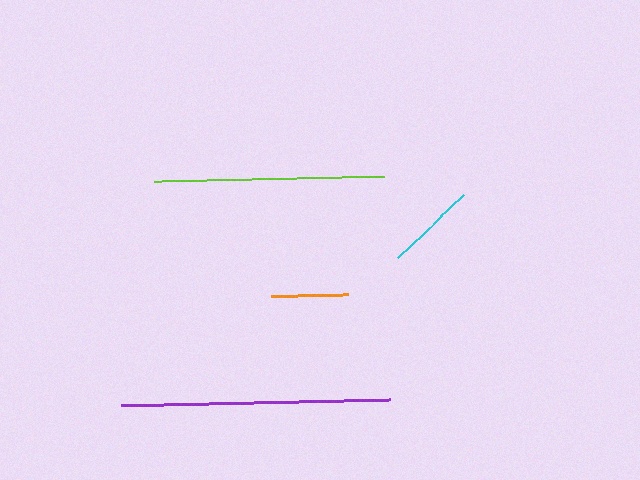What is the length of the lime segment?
The lime segment is approximately 230 pixels long.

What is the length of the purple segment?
The purple segment is approximately 269 pixels long.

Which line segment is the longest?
The purple line is the longest at approximately 269 pixels.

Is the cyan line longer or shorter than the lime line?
The lime line is longer than the cyan line.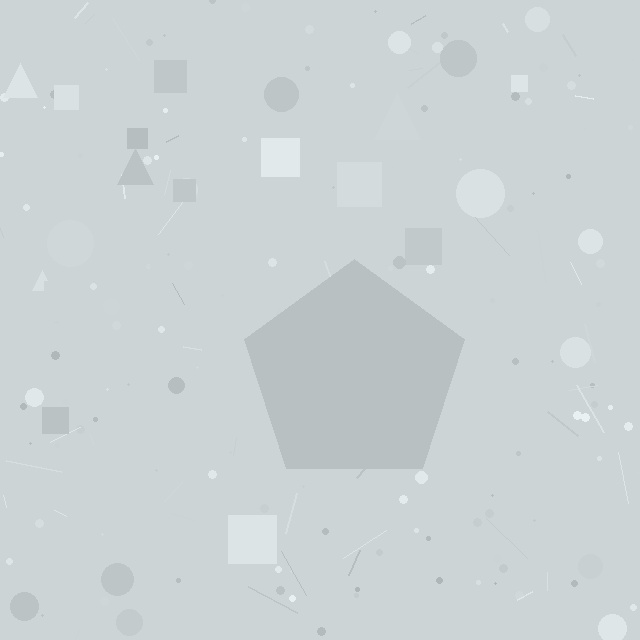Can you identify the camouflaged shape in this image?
The camouflaged shape is a pentagon.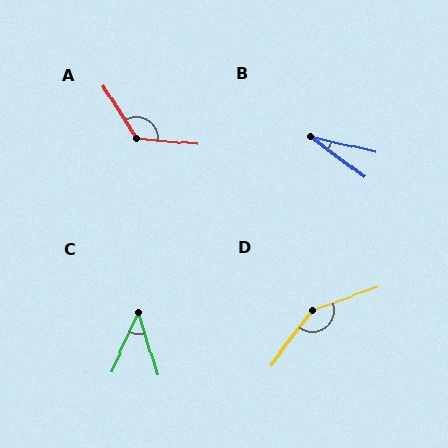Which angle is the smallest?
B, at approximately 23 degrees.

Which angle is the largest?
D, at approximately 146 degrees.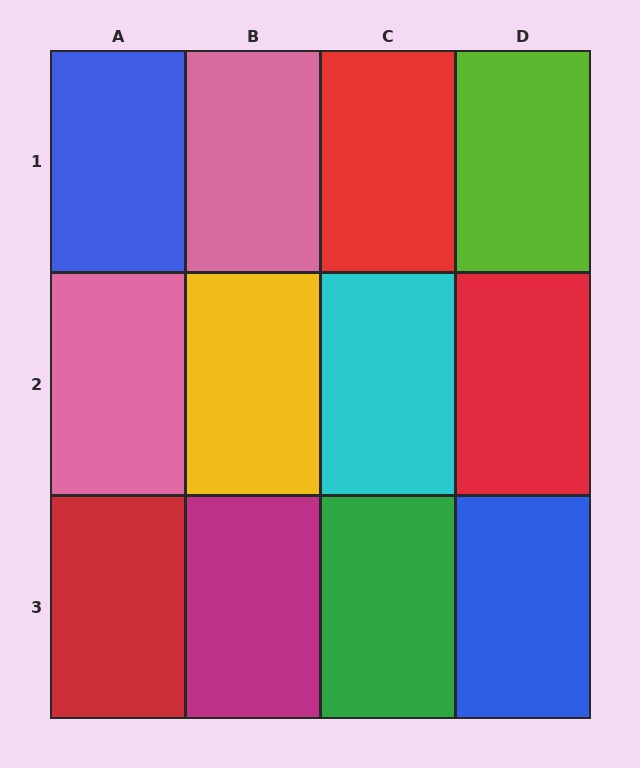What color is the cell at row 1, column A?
Blue.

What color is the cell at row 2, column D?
Red.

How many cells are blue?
2 cells are blue.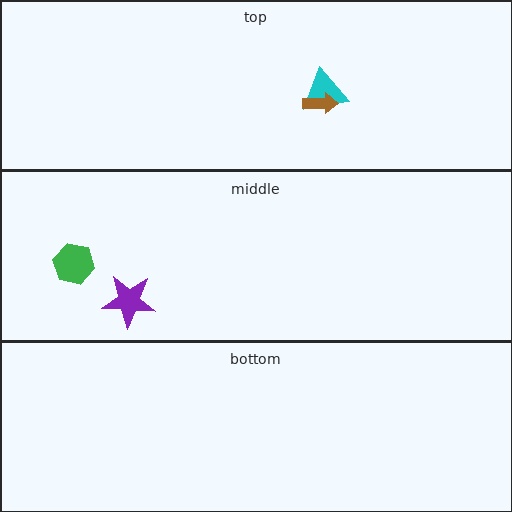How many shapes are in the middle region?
2.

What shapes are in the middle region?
The green hexagon, the purple star.